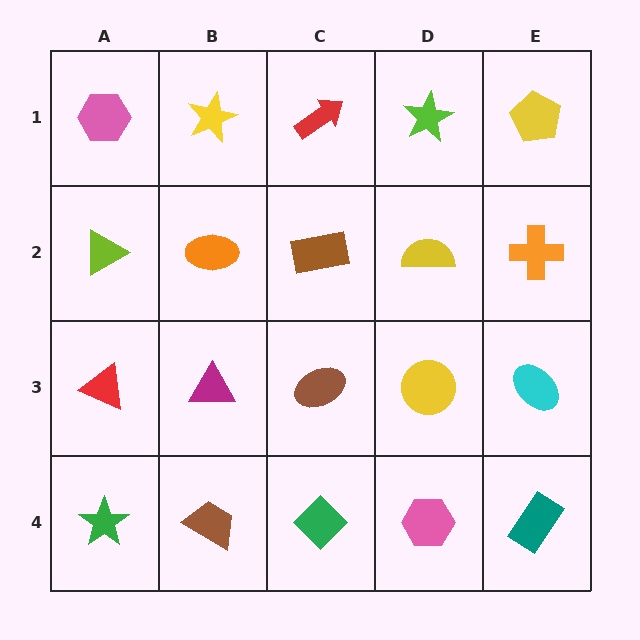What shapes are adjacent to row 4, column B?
A magenta triangle (row 3, column B), a green star (row 4, column A), a green diamond (row 4, column C).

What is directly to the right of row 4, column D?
A teal rectangle.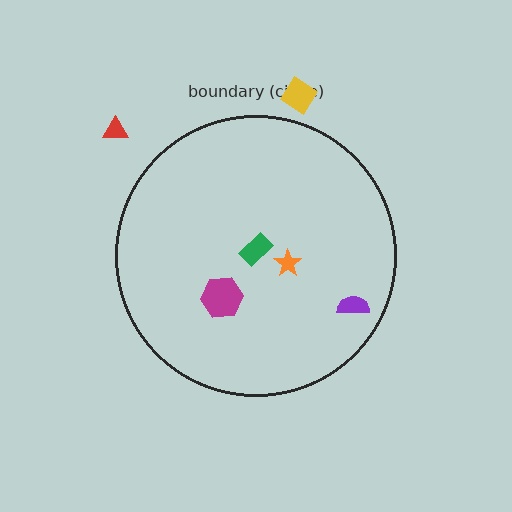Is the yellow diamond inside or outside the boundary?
Outside.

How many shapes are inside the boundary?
4 inside, 2 outside.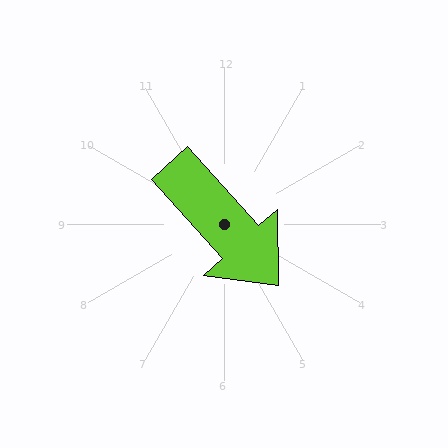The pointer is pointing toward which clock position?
Roughly 5 o'clock.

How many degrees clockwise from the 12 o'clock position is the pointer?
Approximately 138 degrees.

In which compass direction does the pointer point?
Southeast.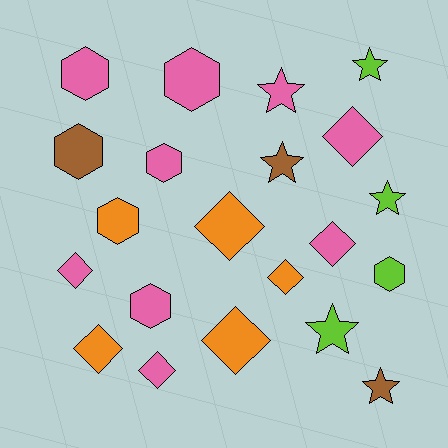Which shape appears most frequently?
Diamond, with 8 objects.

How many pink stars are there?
There is 1 pink star.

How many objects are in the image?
There are 21 objects.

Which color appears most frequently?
Pink, with 9 objects.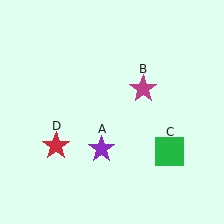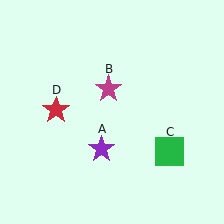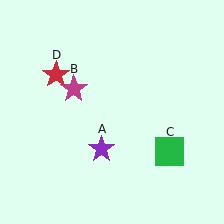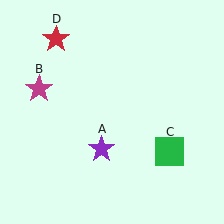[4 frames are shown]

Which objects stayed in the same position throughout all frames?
Purple star (object A) and green square (object C) remained stationary.